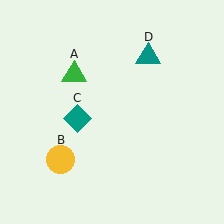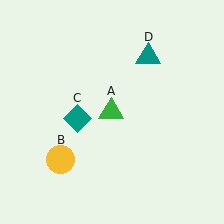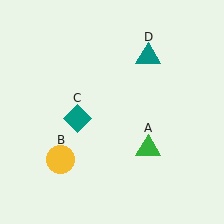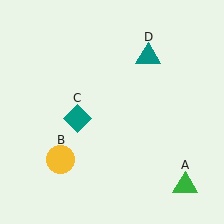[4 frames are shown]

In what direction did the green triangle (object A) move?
The green triangle (object A) moved down and to the right.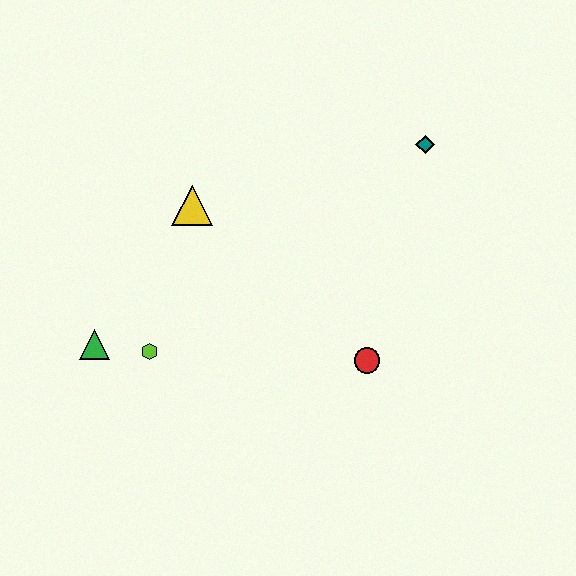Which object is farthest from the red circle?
The green triangle is farthest from the red circle.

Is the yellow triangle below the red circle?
No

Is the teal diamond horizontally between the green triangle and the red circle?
No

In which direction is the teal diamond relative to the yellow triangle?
The teal diamond is to the right of the yellow triangle.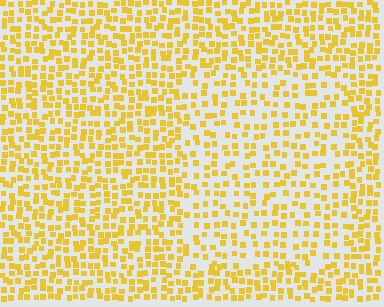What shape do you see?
I see a rectangle.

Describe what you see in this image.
The image contains small yellow elements arranged at two different densities. A rectangle-shaped region is visible where the elements are less densely packed than the surrounding area.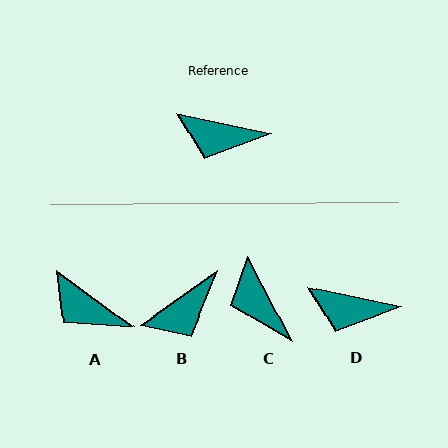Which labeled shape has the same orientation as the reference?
D.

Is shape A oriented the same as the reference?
No, it is off by about 24 degrees.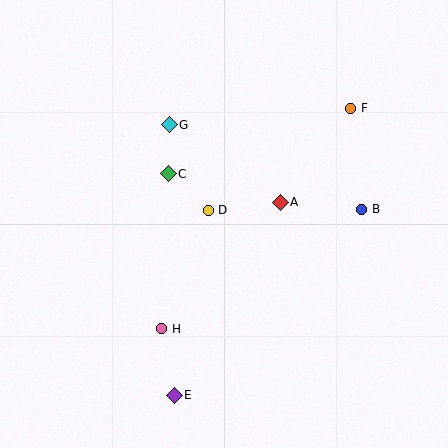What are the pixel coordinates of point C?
Point C is at (168, 174).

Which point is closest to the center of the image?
Point D at (208, 210) is closest to the center.